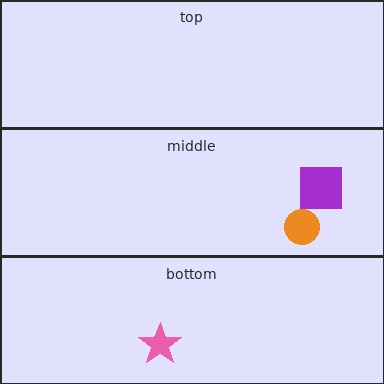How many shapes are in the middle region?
2.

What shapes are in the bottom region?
The pink star.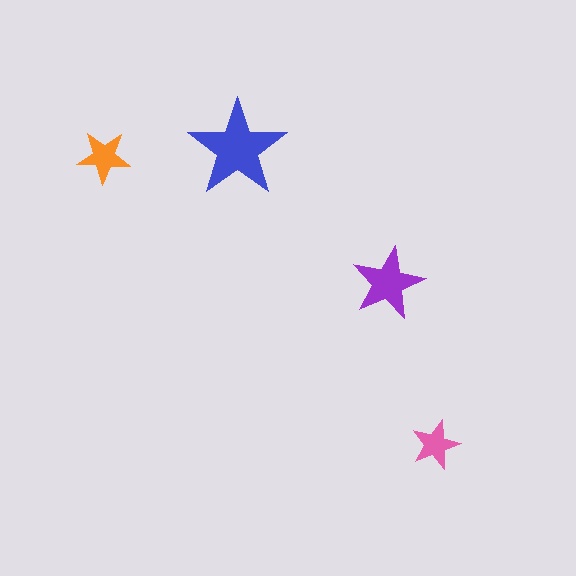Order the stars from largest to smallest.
the blue one, the purple one, the orange one, the pink one.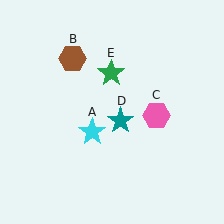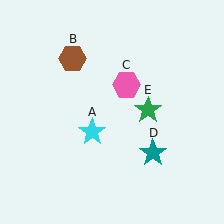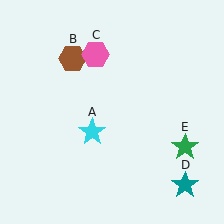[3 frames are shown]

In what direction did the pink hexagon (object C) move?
The pink hexagon (object C) moved up and to the left.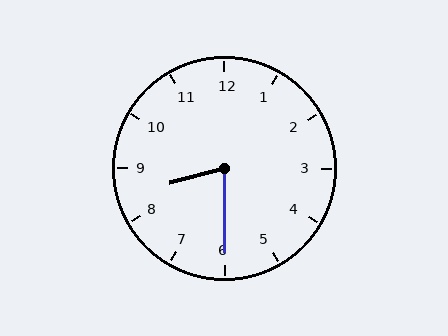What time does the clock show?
8:30.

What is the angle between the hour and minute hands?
Approximately 75 degrees.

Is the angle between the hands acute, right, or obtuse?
It is acute.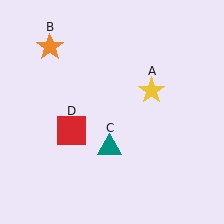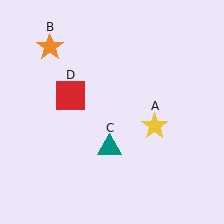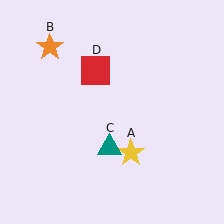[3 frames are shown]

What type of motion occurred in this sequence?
The yellow star (object A), red square (object D) rotated clockwise around the center of the scene.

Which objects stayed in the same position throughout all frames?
Orange star (object B) and teal triangle (object C) remained stationary.